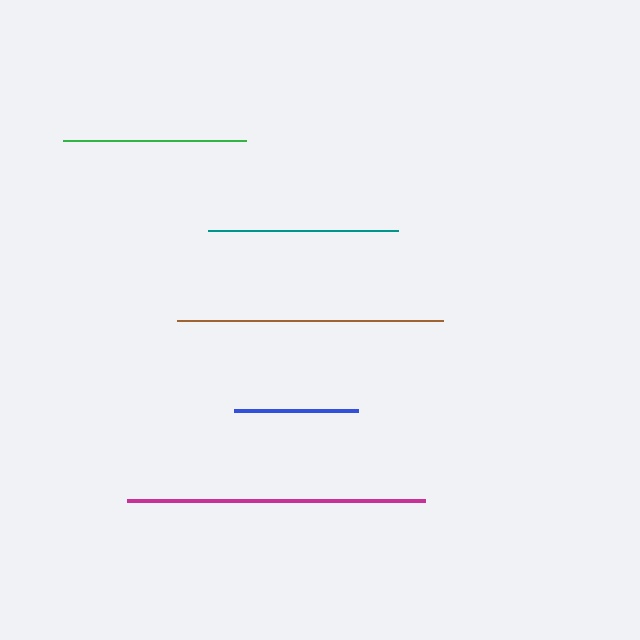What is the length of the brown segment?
The brown segment is approximately 266 pixels long.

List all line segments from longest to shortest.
From longest to shortest: magenta, brown, teal, green, blue.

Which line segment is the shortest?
The blue line is the shortest at approximately 123 pixels.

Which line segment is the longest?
The magenta line is the longest at approximately 298 pixels.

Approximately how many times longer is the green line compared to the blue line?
The green line is approximately 1.5 times the length of the blue line.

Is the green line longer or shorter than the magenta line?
The magenta line is longer than the green line.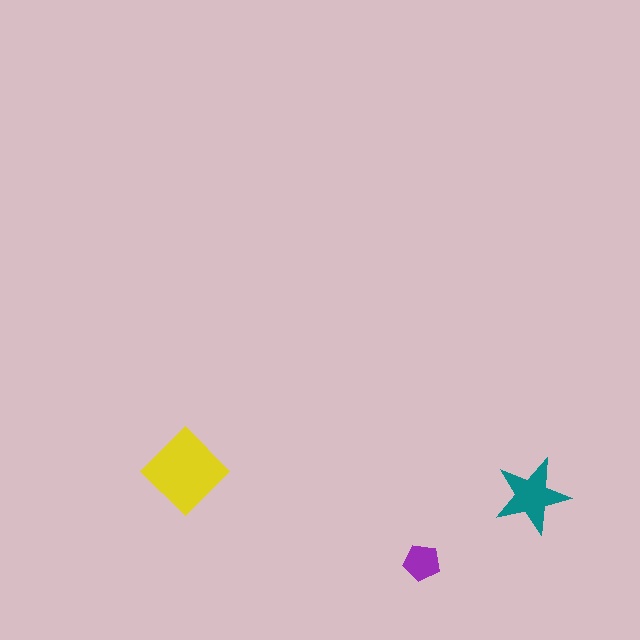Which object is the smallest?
The purple pentagon.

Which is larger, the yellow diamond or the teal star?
The yellow diamond.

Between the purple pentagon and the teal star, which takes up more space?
The teal star.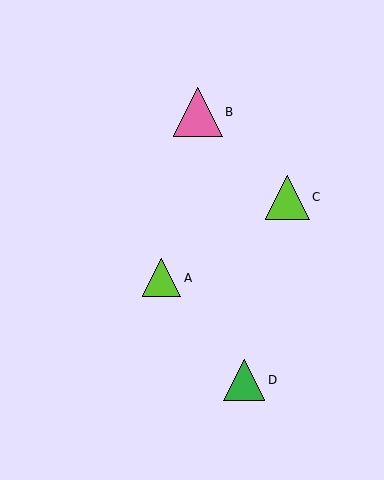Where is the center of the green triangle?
The center of the green triangle is at (244, 380).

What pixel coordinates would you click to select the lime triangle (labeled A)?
Click at (162, 278) to select the lime triangle A.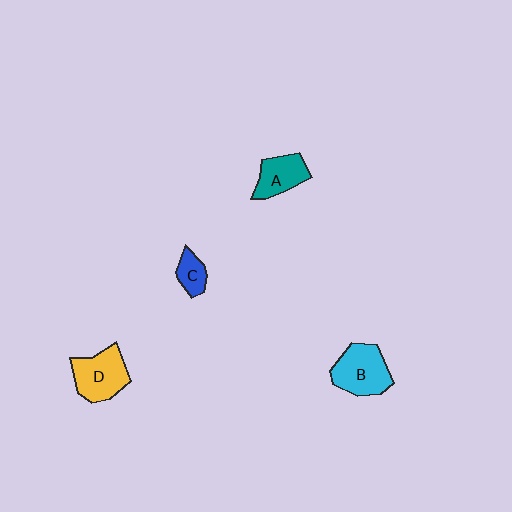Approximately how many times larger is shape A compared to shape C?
Approximately 1.7 times.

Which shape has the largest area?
Shape B (cyan).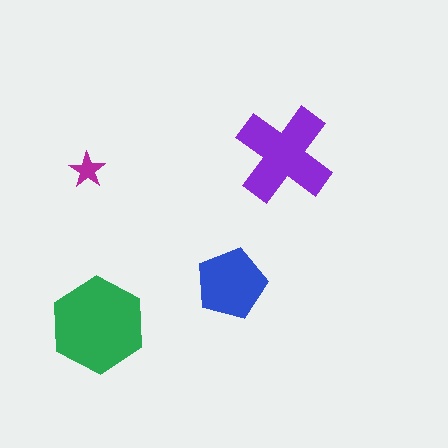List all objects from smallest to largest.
The magenta star, the blue pentagon, the purple cross, the green hexagon.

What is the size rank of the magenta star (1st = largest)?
4th.